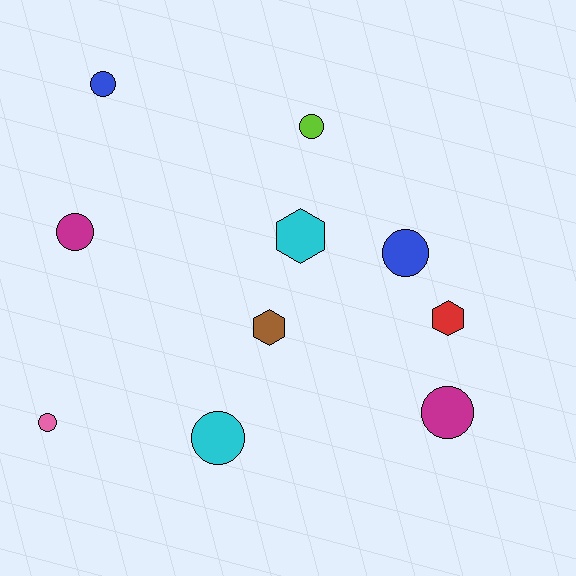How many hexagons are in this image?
There are 3 hexagons.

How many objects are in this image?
There are 10 objects.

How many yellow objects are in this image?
There are no yellow objects.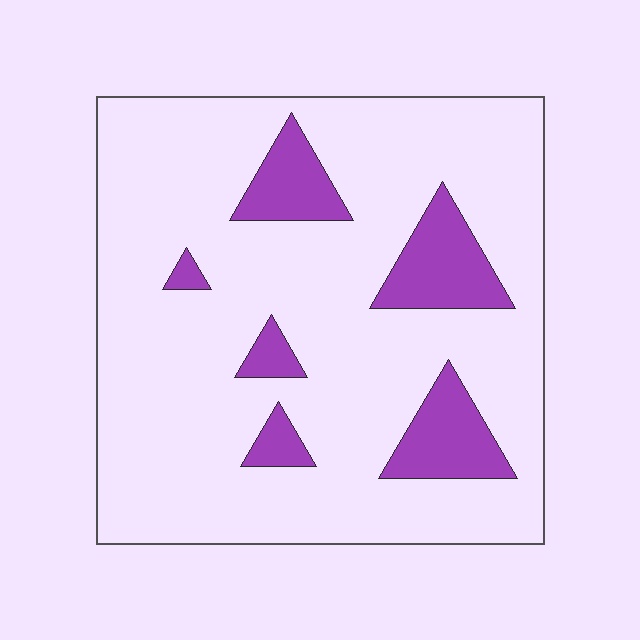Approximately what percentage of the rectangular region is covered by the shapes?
Approximately 15%.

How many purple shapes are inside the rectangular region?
6.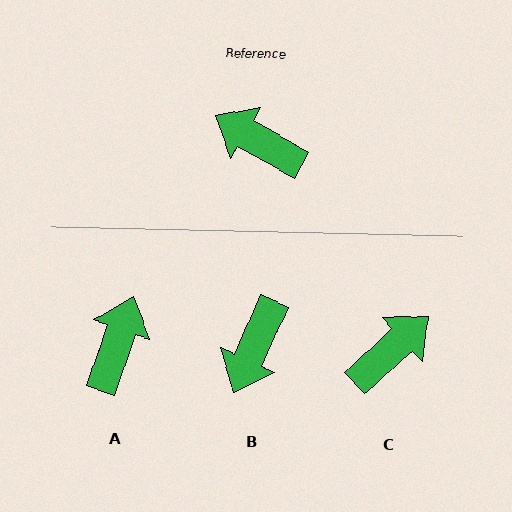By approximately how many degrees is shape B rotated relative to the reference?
Approximately 95 degrees counter-clockwise.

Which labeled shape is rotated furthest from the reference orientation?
C, about 108 degrees away.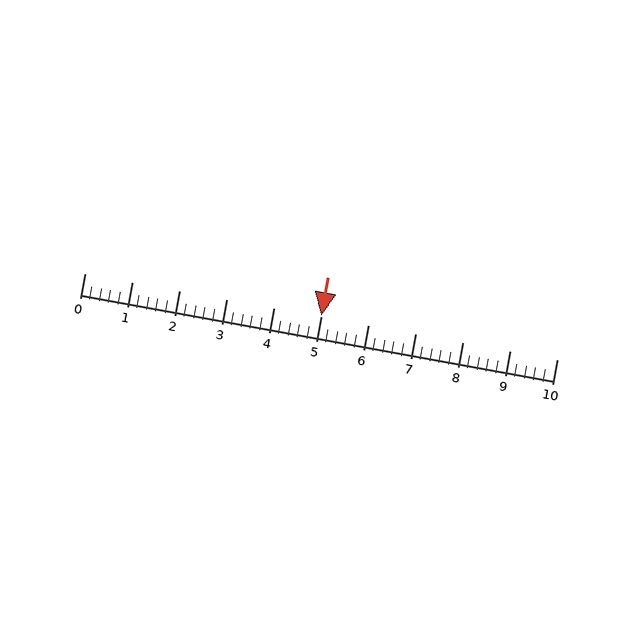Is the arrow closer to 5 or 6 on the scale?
The arrow is closer to 5.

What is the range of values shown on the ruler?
The ruler shows values from 0 to 10.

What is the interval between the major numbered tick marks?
The major tick marks are spaced 1 units apart.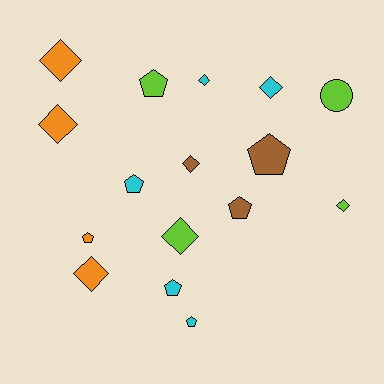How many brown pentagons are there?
There are 2 brown pentagons.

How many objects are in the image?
There are 16 objects.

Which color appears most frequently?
Cyan, with 5 objects.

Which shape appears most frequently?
Diamond, with 8 objects.